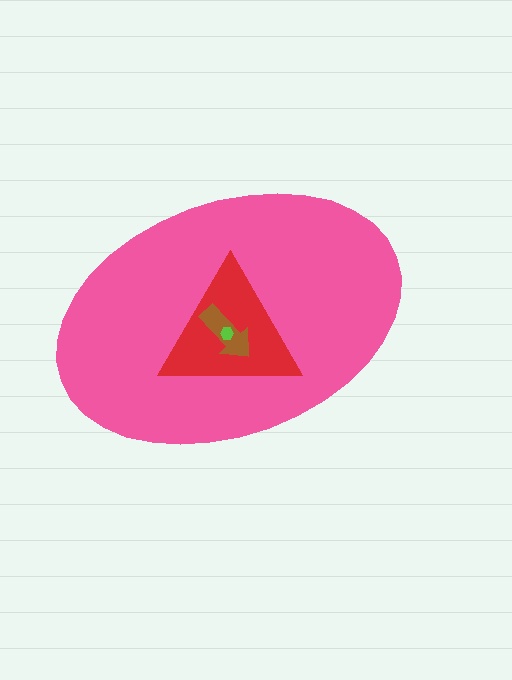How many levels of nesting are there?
4.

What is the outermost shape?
The pink ellipse.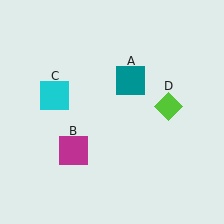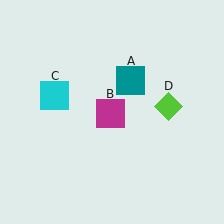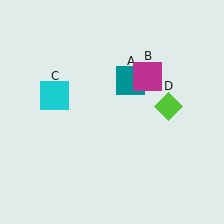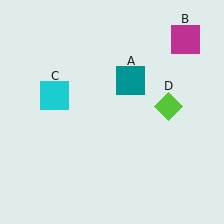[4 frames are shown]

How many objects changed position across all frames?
1 object changed position: magenta square (object B).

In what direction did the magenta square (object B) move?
The magenta square (object B) moved up and to the right.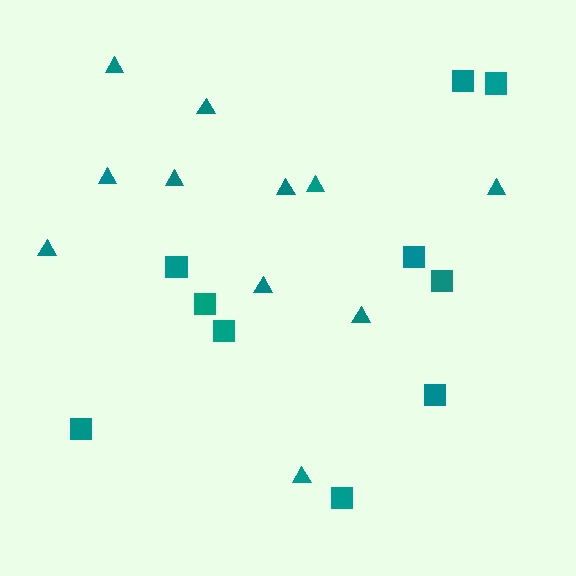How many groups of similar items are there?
There are 2 groups: one group of triangles (11) and one group of squares (10).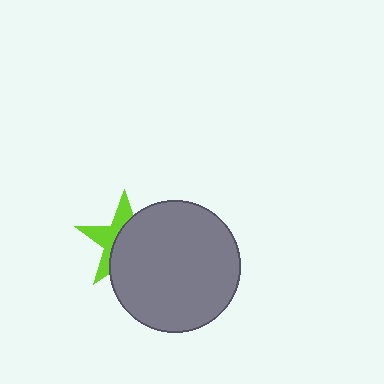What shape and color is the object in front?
The object in front is a gray circle.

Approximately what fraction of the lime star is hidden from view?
Roughly 60% of the lime star is hidden behind the gray circle.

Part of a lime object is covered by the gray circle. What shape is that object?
It is a star.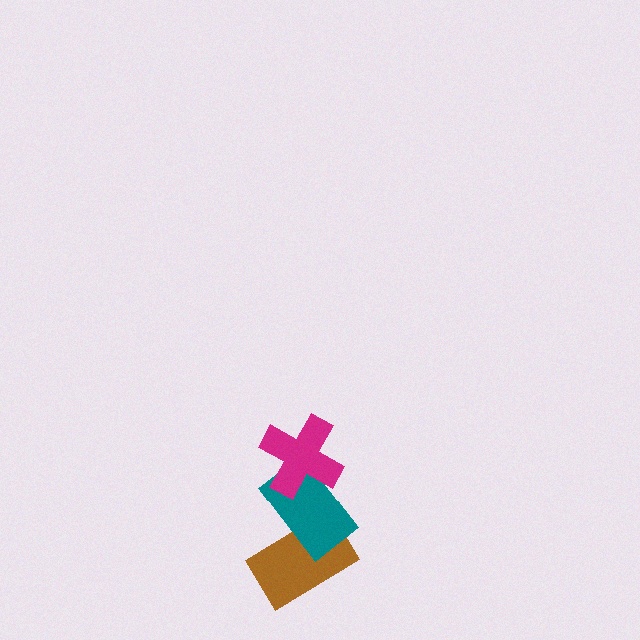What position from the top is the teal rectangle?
The teal rectangle is 2nd from the top.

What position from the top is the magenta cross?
The magenta cross is 1st from the top.